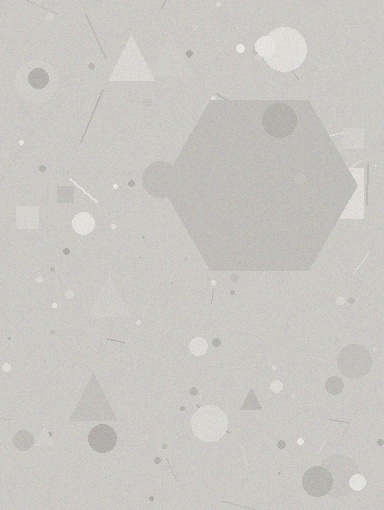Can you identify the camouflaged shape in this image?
The camouflaged shape is a hexagon.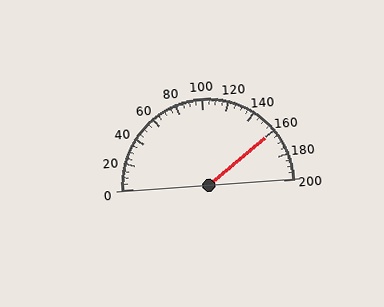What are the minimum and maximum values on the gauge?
The gauge ranges from 0 to 200.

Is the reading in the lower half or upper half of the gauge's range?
The reading is in the upper half of the range (0 to 200).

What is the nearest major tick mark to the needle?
The nearest major tick mark is 160.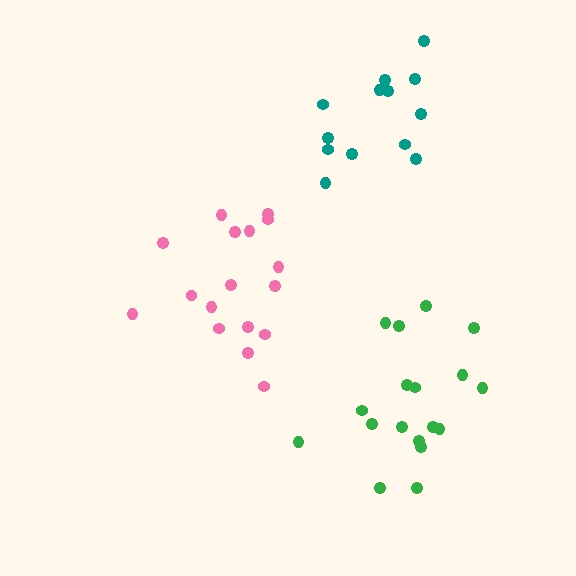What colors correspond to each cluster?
The clusters are colored: pink, teal, green.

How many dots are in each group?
Group 1: 17 dots, Group 2: 13 dots, Group 3: 18 dots (48 total).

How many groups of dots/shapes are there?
There are 3 groups.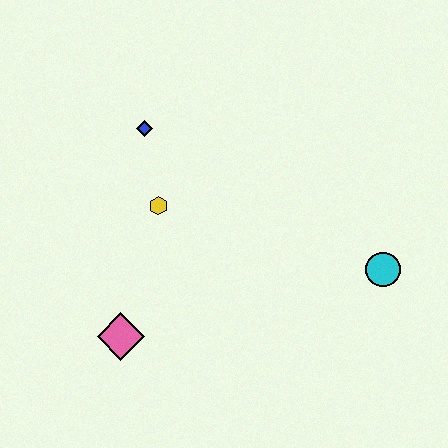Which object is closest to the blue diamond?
The yellow hexagon is closest to the blue diamond.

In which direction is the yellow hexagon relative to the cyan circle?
The yellow hexagon is to the left of the cyan circle.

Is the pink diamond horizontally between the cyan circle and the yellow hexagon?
No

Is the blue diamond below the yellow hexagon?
No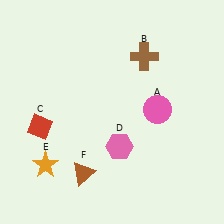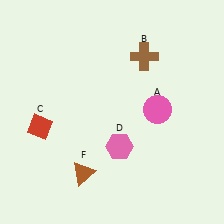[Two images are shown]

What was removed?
The orange star (E) was removed in Image 2.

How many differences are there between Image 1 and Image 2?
There is 1 difference between the two images.